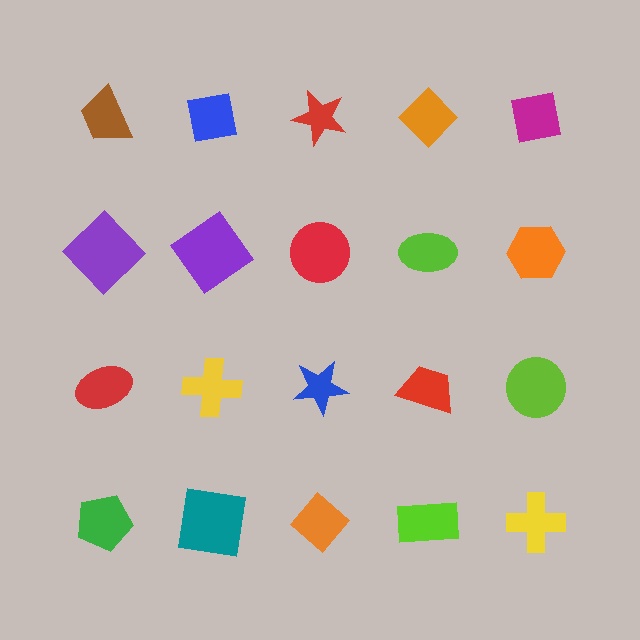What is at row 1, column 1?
A brown trapezoid.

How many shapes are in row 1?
5 shapes.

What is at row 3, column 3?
A blue star.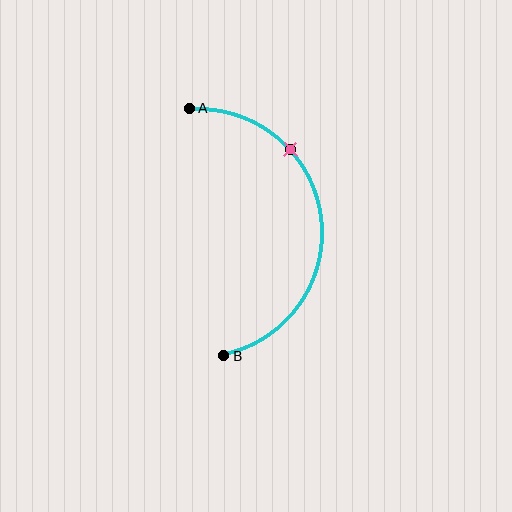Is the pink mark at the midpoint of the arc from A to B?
No. The pink mark lies on the arc but is closer to endpoint A. The arc midpoint would be at the point on the curve equidistant along the arc from both A and B.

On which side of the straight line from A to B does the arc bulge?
The arc bulges to the right of the straight line connecting A and B.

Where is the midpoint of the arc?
The arc midpoint is the point on the curve farthest from the straight line joining A and B. It sits to the right of that line.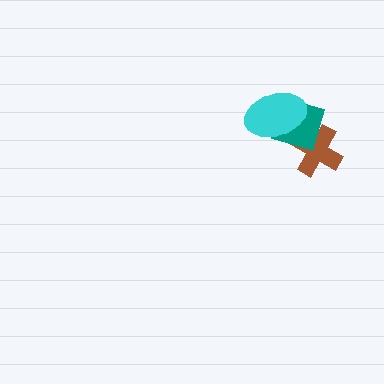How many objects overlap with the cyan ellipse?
1 object overlaps with the cyan ellipse.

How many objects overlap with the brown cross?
1 object overlaps with the brown cross.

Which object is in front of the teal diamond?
The cyan ellipse is in front of the teal diamond.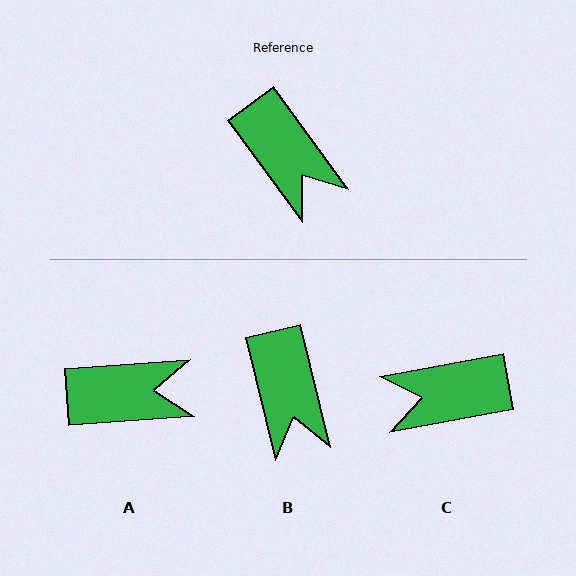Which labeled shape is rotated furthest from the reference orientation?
C, about 115 degrees away.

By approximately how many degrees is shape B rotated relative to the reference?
Approximately 22 degrees clockwise.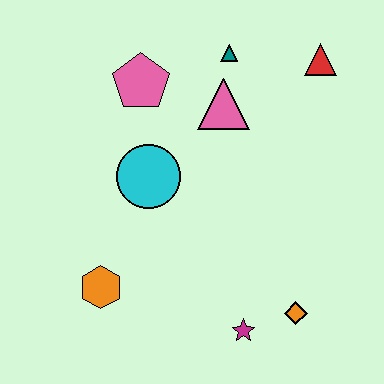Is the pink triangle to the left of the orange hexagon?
No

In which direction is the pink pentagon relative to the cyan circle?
The pink pentagon is above the cyan circle.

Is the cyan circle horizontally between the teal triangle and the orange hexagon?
Yes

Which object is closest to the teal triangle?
The pink triangle is closest to the teal triangle.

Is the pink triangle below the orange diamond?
No